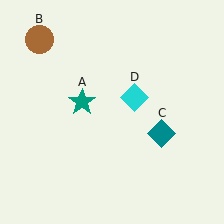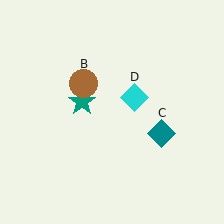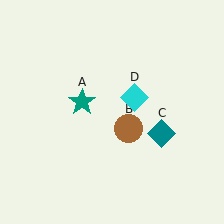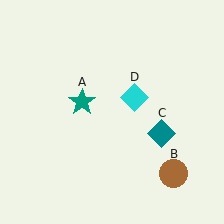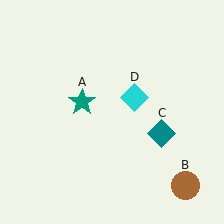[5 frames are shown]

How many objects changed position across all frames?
1 object changed position: brown circle (object B).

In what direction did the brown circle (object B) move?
The brown circle (object B) moved down and to the right.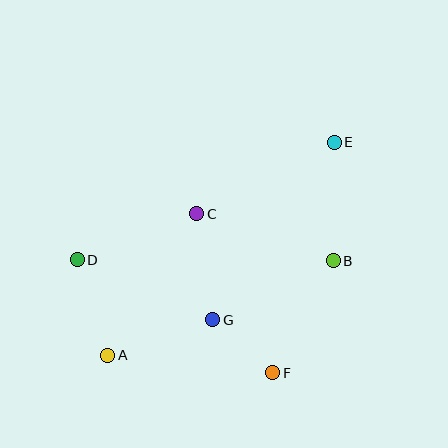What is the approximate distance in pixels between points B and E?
The distance between B and E is approximately 119 pixels.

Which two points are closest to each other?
Points F and G are closest to each other.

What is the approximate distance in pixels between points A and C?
The distance between A and C is approximately 167 pixels.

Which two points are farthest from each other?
Points A and E are farthest from each other.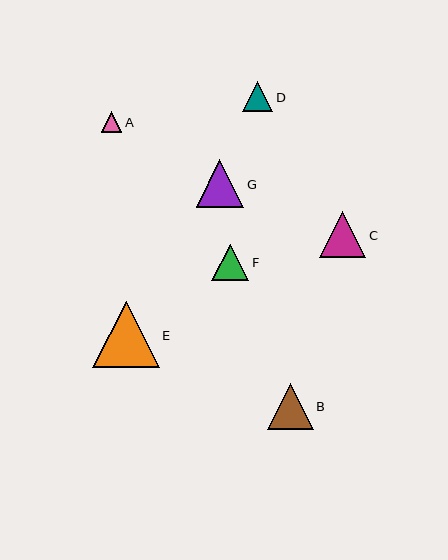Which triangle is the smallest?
Triangle A is the smallest with a size of approximately 20 pixels.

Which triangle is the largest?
Triangle E is the largest with a size of approximately 66 pixels.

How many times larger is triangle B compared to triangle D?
Triangle B is approximately 1.6 times the size of triangle D.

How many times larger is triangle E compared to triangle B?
Triangle E is approximately 1.4 times the size of triangle B.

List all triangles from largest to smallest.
From largest to smallest: E, G, B, C, F, D, A.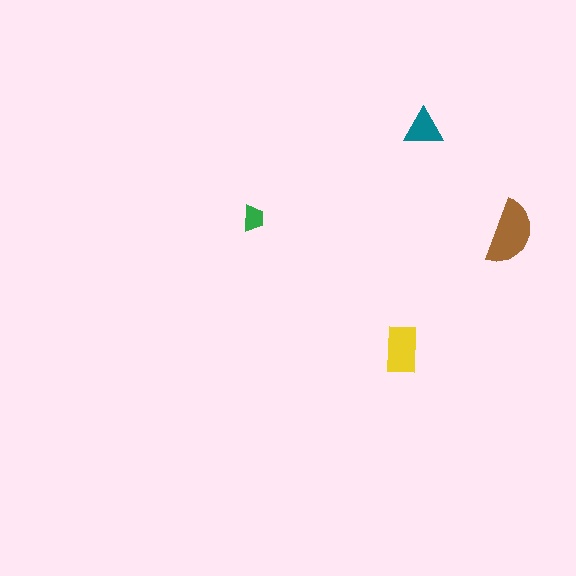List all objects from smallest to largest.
The green trapezoid, the teal triangle, the yellow rectangle, the brown semicircle.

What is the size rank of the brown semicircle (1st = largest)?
1st.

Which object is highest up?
The teal triangle is topmost.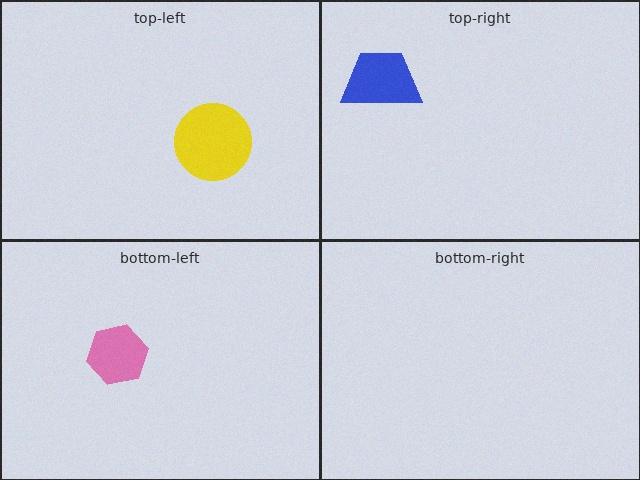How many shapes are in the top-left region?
1.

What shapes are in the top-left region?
The yellow circle.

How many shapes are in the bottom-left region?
1.